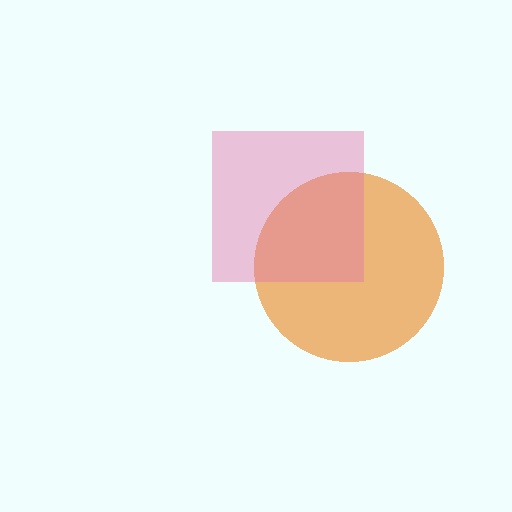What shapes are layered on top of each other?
The layered shapes are: an orange circle, a pink square.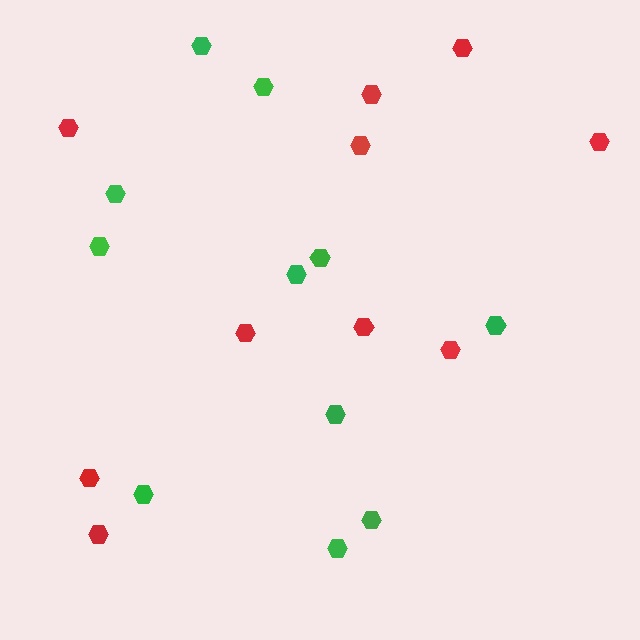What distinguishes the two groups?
There are 2 groups: one group of green hexagons (11) and one group of red hexagons (10).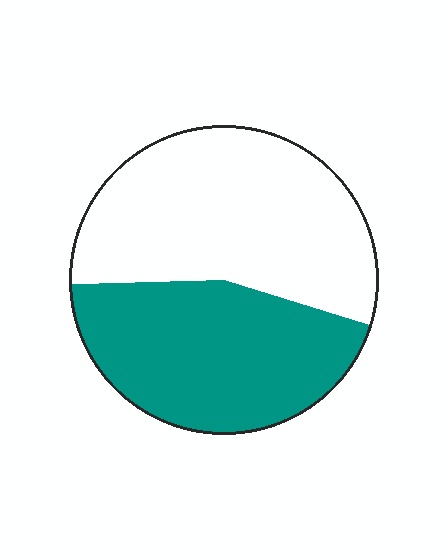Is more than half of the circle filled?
No.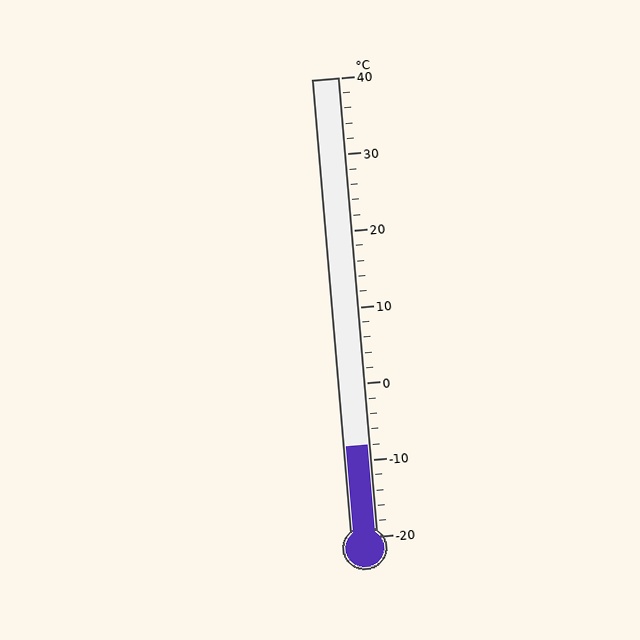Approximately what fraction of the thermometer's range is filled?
The thermometer is filled to approximately 20% of its range.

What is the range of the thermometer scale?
The thermometer scale ranges from -20°C to 40°C.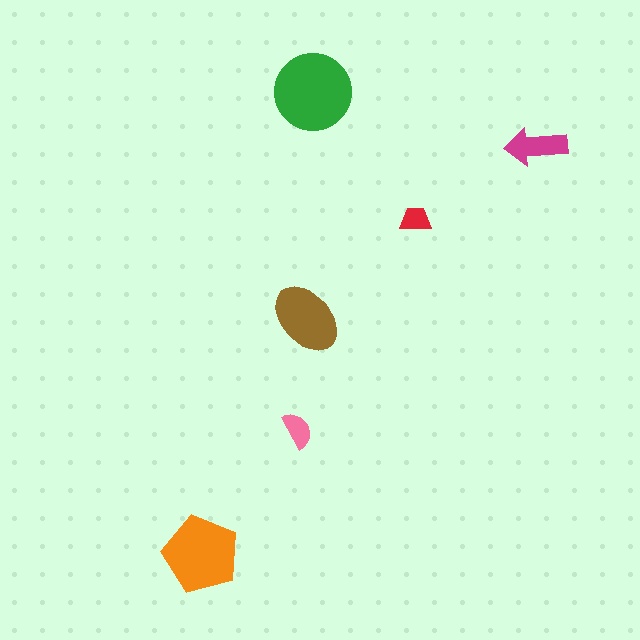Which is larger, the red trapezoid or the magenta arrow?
The magenta arrow.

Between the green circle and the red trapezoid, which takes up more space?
The green circle.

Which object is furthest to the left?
The orange pentagon is leftmost.